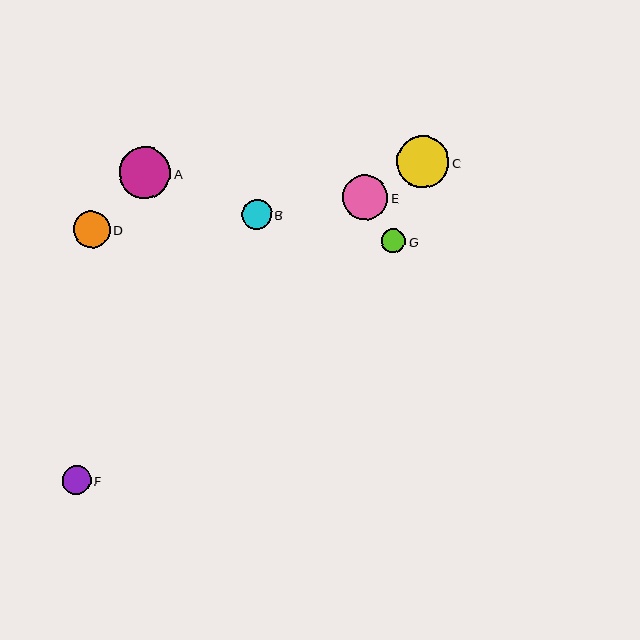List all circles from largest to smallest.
From largest to smallest: C, A, E, D, B, F, G.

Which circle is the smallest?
Circle G is the smallest with a size of approximately 24 pixels.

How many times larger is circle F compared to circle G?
Circle F is approximately 1.2 times the size of circle G.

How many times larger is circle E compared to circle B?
Circle E is approximately 1.5 times the size of circle B.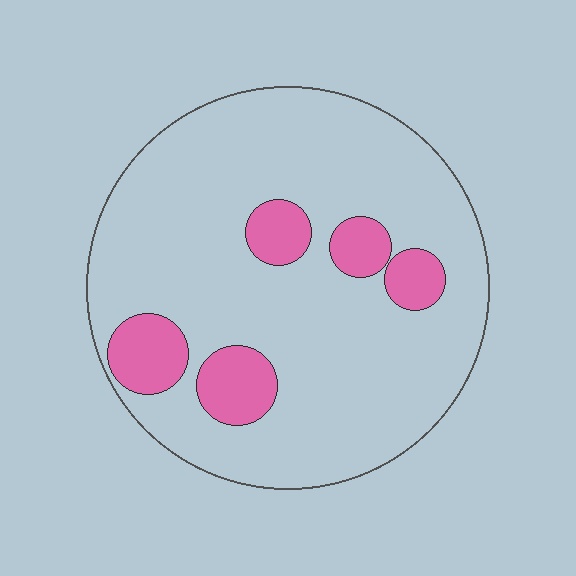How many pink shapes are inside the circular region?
5.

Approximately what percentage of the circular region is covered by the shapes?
Approximately 15%.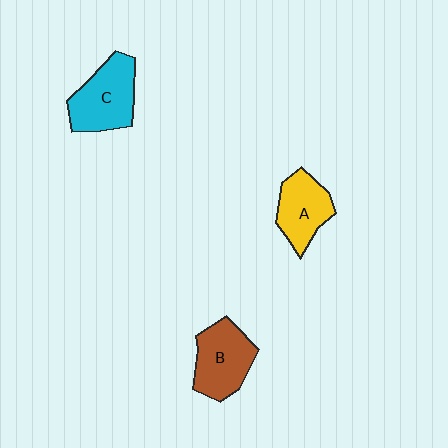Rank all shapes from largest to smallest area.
From largest to smallest: C (cyan), B (brown), A (yellow).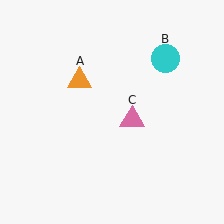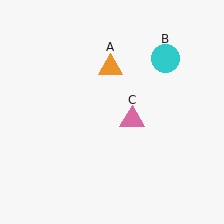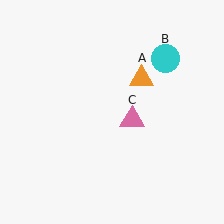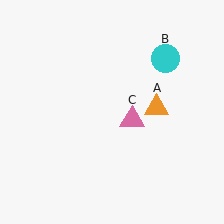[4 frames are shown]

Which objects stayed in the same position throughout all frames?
Cyan circle (object B) and pink triangle (object C) remained stationary.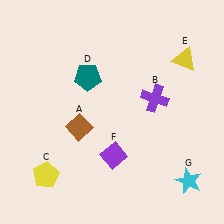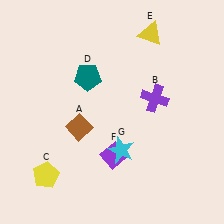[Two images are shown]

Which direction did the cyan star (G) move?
The cyan star (G) moved left.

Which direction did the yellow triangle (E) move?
The yellow triangle (E) moved left.